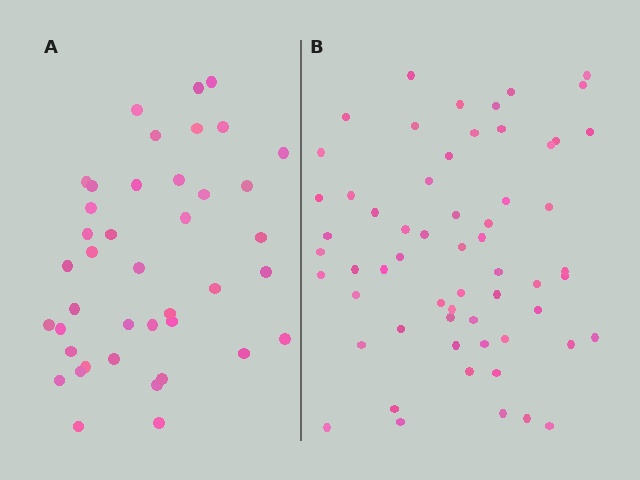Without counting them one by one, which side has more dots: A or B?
Region B (the right region) has more dots.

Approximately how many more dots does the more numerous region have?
Region B has approximately 20 more dots than region A.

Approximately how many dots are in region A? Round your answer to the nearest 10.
About 40 dots. (The exact count is 41, which rounds to 40.)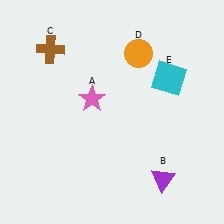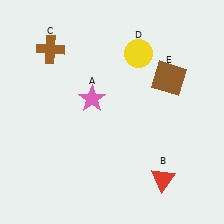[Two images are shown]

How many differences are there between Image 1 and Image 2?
There are 3 differences between the two images.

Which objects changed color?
B changed from purple to red. D changed from orange to yellow. E changed from cyan to brown.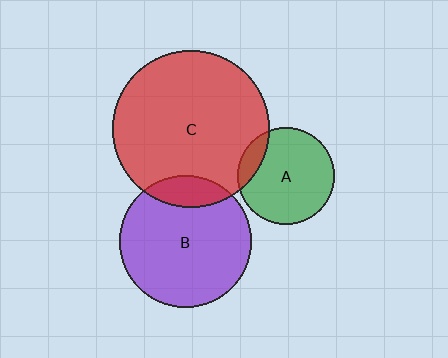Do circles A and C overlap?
Yes.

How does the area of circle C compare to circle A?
Approximately 2.6 times.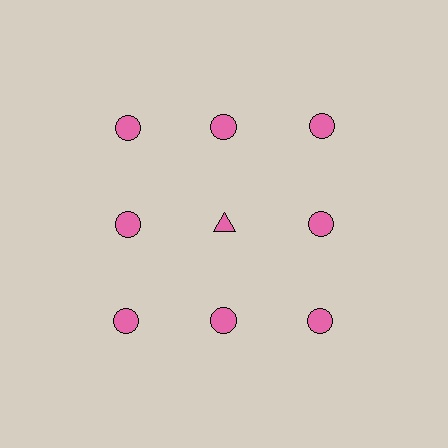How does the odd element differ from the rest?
It has a different shape: triangle instead of circle.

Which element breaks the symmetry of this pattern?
The pink triangle in the second row, second from left column breaks the symmetry. All other shapes are pink circles.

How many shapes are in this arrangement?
There are 9 shapes arranged in a grid pattern.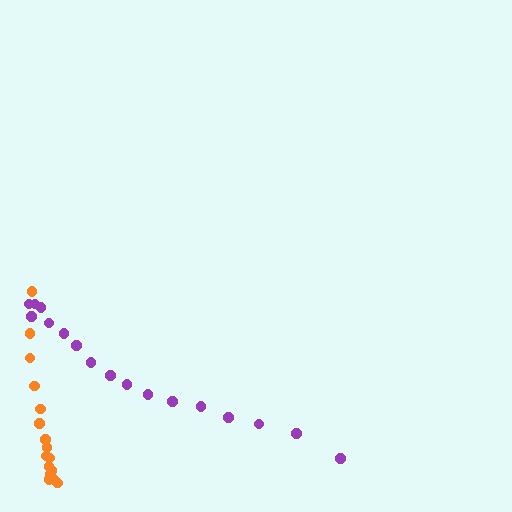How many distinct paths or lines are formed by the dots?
There are 2 distinct paths.